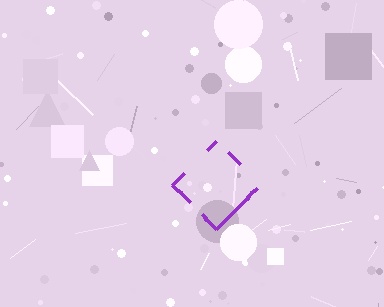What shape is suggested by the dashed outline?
The dashed outline suggests a diamond.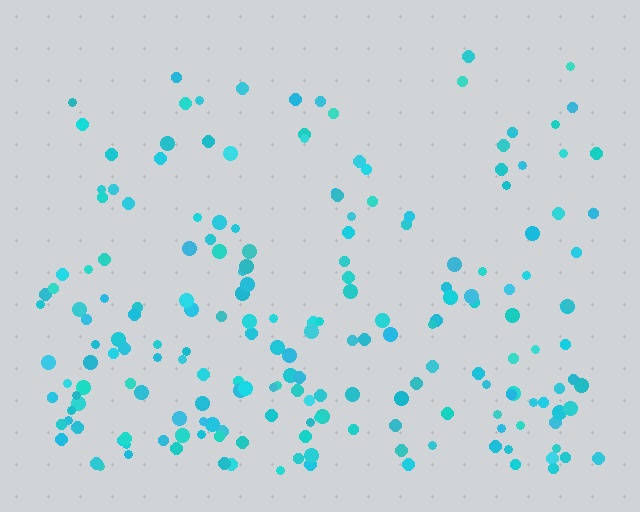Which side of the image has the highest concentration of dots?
The bottom.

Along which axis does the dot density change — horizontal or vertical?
Vertical.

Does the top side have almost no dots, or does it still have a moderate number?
Still a moderate number, just noticeably fewer than the bottom.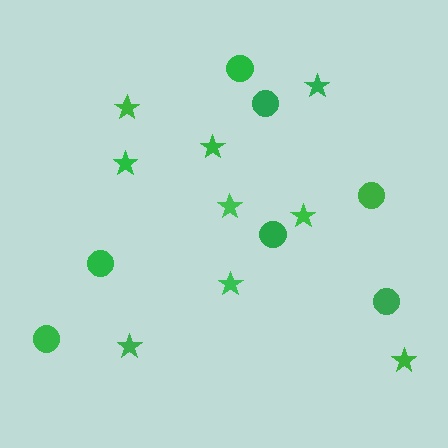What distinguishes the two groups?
There are 2 groups: one group of stars (9) and one group of circles (7).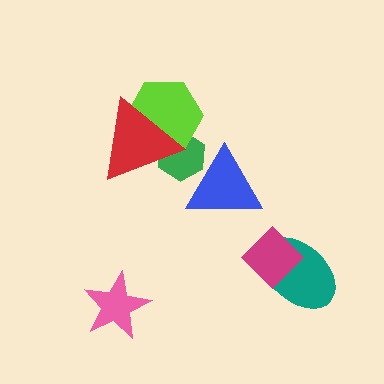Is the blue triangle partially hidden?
No, no other shape covers it.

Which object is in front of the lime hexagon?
The red triangle is in front of the lime hexagon.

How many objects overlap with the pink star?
0 objects overlap with the pink star.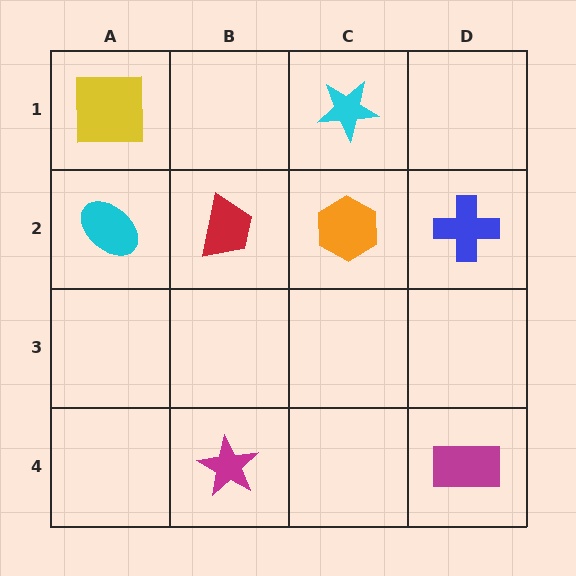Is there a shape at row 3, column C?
No, that cell is empty.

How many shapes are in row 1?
2 shapes.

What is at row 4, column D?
A magenta rectangle.